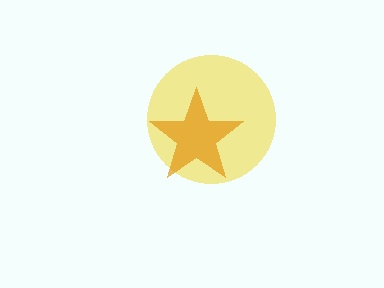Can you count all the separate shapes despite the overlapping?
Yes, there are 2 separate shapes.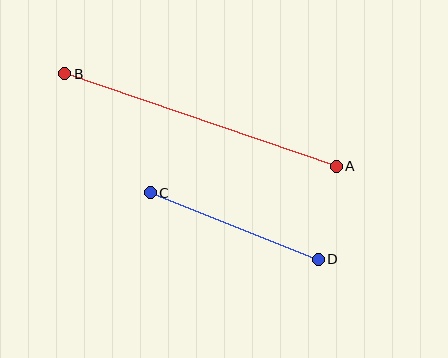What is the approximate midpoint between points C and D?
The midpoint is at approximately (234, 226) pixels.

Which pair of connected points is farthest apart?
Points A and B are farthest apart.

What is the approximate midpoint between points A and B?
The midpoint is at approximately (200, 120) pixels.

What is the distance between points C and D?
The distance is approximately 181 pixels.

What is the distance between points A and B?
The distance is approximately 287 pixels.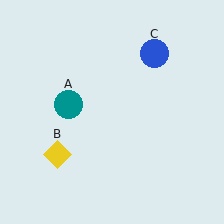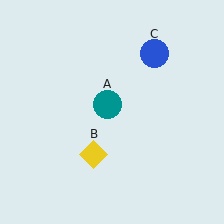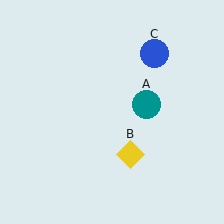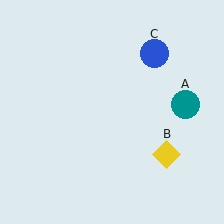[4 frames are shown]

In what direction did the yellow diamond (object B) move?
The yellow diamond (object B) moved right.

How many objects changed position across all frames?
2 objects changed position: teal circle (object A), yellow diamond (object B).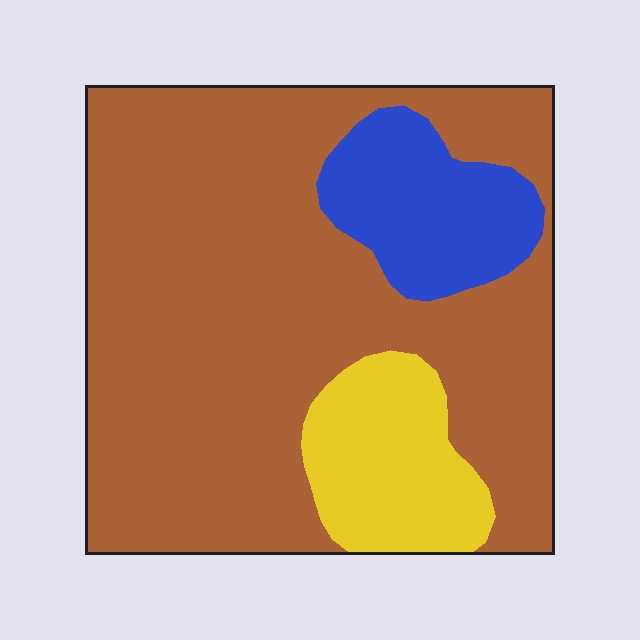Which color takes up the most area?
Brown, at roughly 75%.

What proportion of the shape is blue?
Blue covers about 15% of the shape.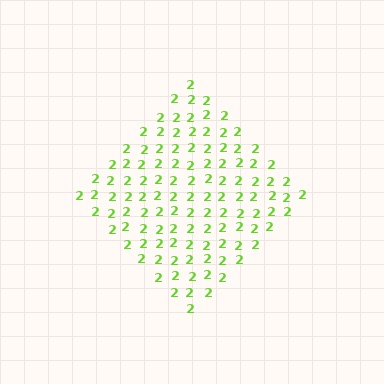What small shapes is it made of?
It is made of small digit 2's.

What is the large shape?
The large shape is a diamond.